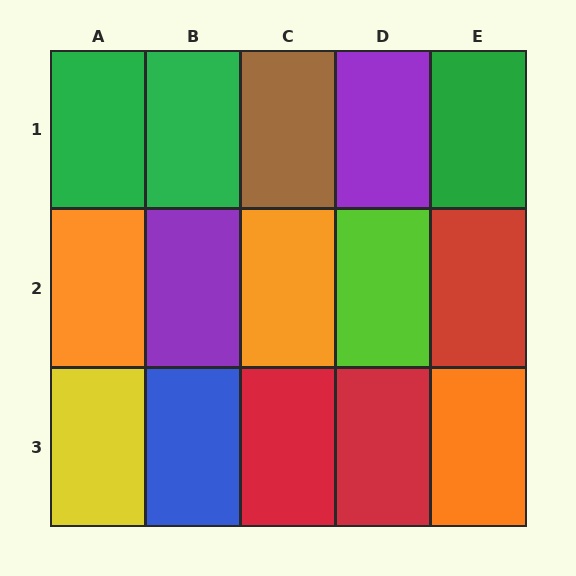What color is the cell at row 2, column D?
Lime.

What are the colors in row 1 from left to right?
Green, green, brown, purple, green.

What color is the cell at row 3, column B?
Blue.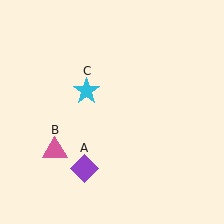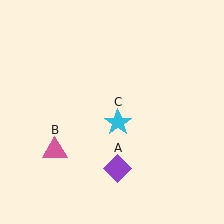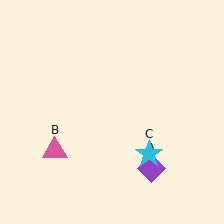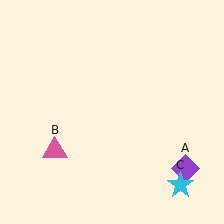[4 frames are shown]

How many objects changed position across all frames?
2 objects changed position: purple diamond (object A), cyan star (object C).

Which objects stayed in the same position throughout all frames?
Pink triangle (object B) remained stationary.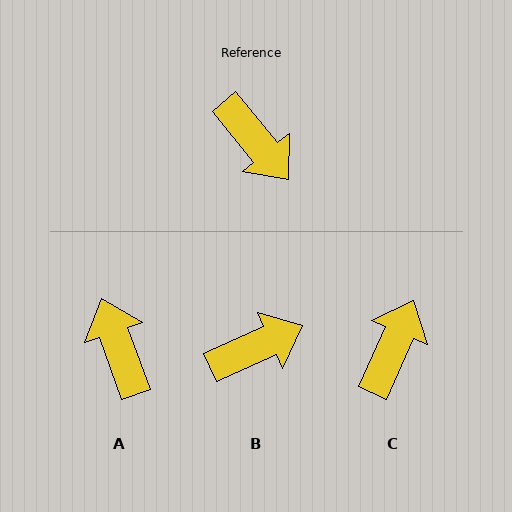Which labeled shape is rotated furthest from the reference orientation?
A, about 160 degrees away.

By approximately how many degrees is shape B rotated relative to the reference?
Approximately 75 degrees counter-clockwise.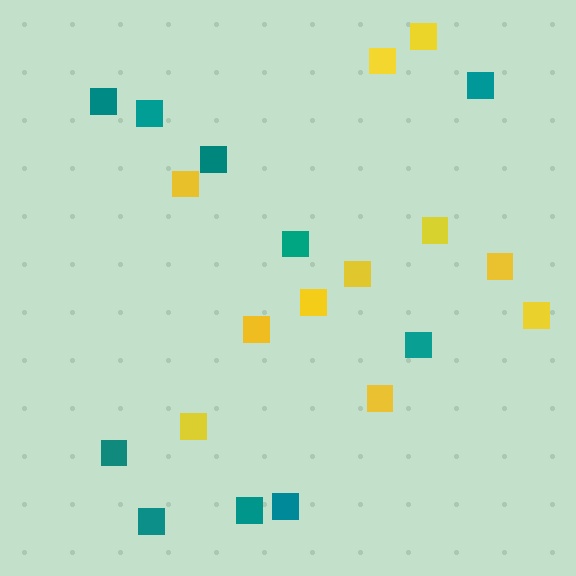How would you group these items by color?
There are 2 groups: one group of yellow squares (11) and one group of teal squares (10).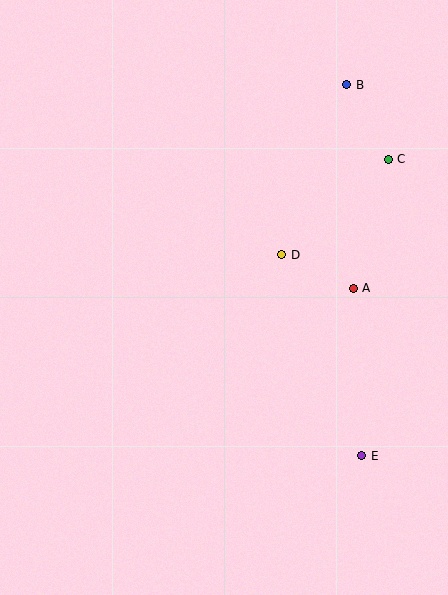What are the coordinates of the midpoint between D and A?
The midpoint between D and A is at (317, 271).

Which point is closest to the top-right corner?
Point B is closest to the top-right corner.